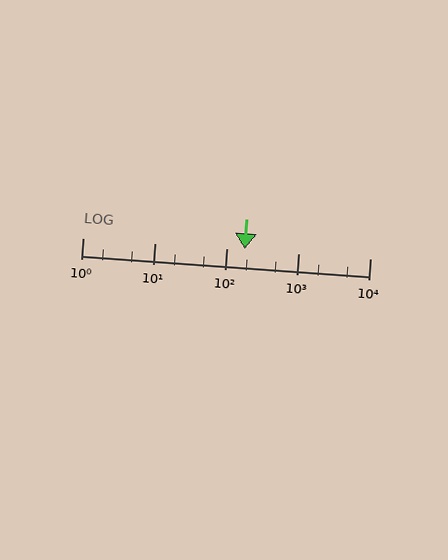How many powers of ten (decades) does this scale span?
The scale spans 4 decades, from 1 to 10000.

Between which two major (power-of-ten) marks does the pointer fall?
The pointer is between 100 and 1000.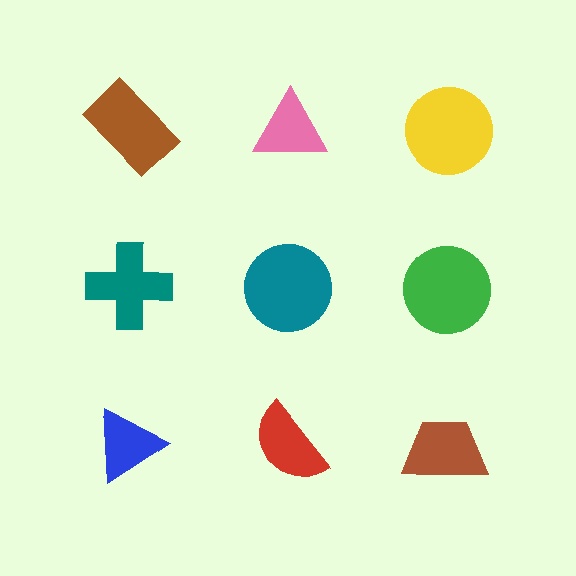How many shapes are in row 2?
3 shapes.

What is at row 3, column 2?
A red semicircle.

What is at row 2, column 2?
A teal circle.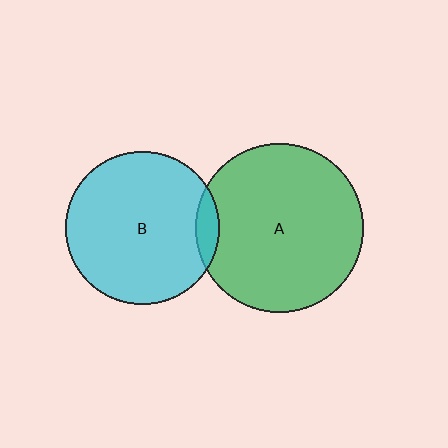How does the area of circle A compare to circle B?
Approximately 1.2 times.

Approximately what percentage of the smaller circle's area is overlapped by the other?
Approximately 5%.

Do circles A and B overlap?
Yes.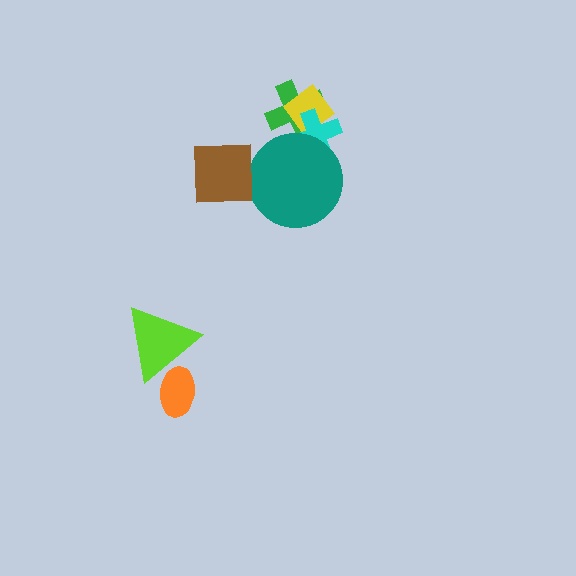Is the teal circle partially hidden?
Yes, it is partially covered by another shape.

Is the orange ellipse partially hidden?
Yes, it is partially covered by another shape.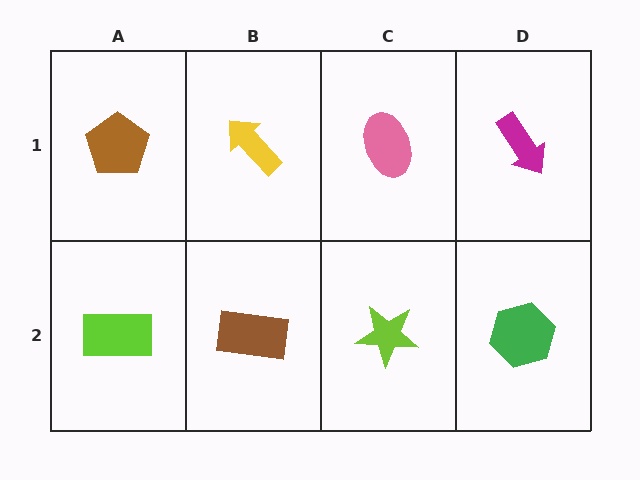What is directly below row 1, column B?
A brown rectangle.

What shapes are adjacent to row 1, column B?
A brown rectangle (row 2, column B), a brown pentagon (row 1, column A), a pink ellipse (row 1, column C).